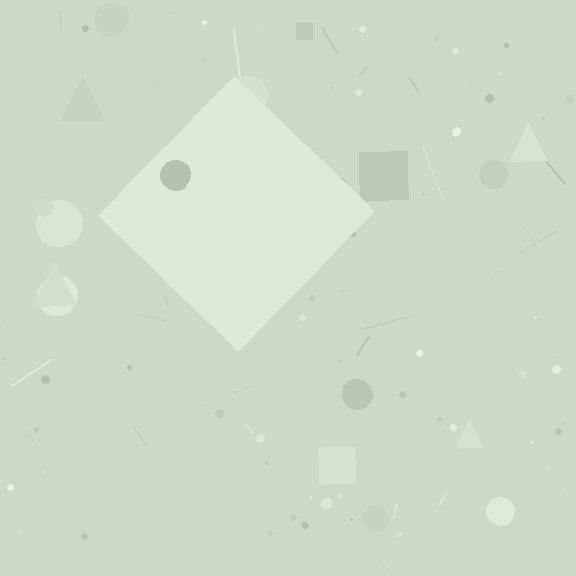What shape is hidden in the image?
A diamond is hidden in the image.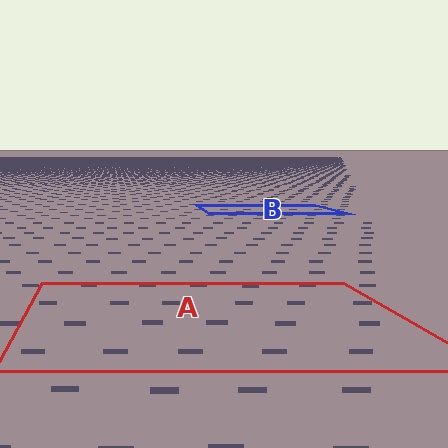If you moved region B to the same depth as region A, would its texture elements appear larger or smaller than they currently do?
They would appear larger. At a closer depth, the same texture elements are projected at a bigger on-screen size.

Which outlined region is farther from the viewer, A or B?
Region B is farther from the viewer — the texture elements inside it appear smaller and more densely packed.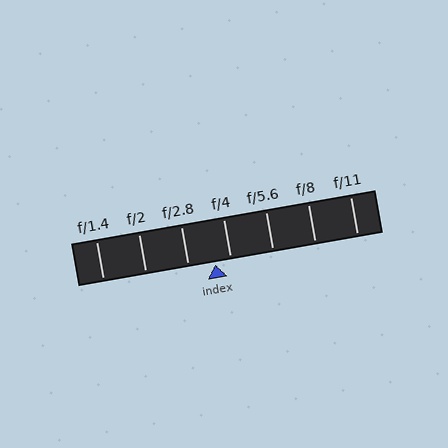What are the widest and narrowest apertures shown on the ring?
The widest aperture shown is f/1.4 and the narrowest is f/11.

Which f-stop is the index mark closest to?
The index mark is closest to f/4.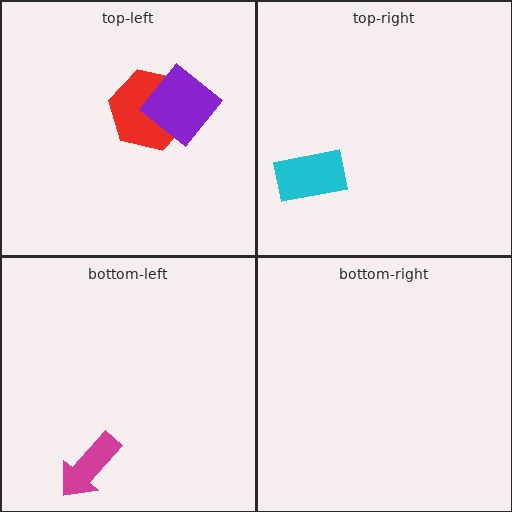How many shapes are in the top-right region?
1.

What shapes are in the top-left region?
The red hexagon, the purple diamond.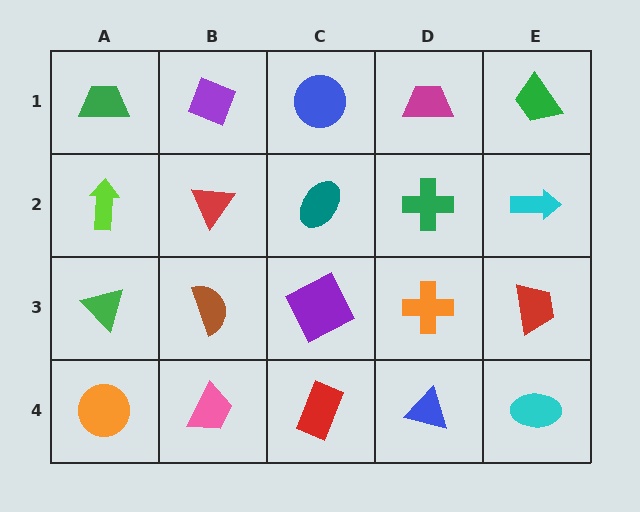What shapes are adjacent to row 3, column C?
A teal ellipse (row 2, column C), a red rectangle (row 4, column C), a brown semicircle (row 3, column B), an orange cross (row 3, column D).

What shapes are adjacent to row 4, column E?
A red trapezoid (row 3, column E), a blue triangle (row 4, column D).